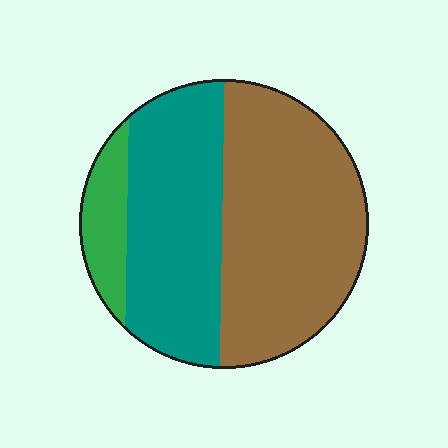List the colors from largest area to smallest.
From largest to smallest: brown, teal, green.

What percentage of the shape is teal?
Teal covers roughly 40% of the shape.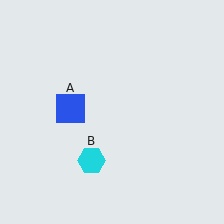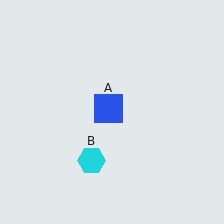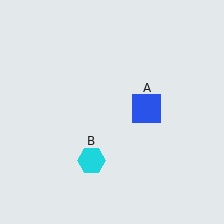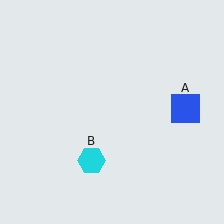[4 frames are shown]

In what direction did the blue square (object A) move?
The blue square (object A) moved right.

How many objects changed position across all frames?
1 object changed position: blue square (object A).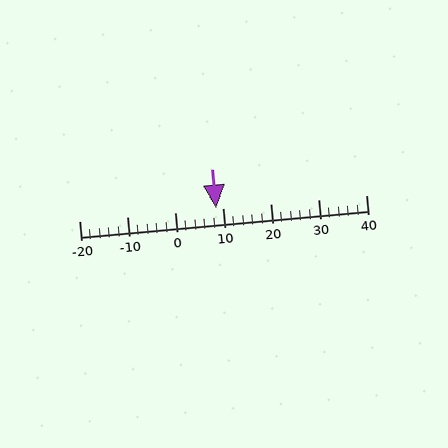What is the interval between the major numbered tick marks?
The major tick marks are spaced 10 units apart.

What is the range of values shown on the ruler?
The ruler shows values from -20 to 40.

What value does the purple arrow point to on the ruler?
The purple arrow points to approximately 9.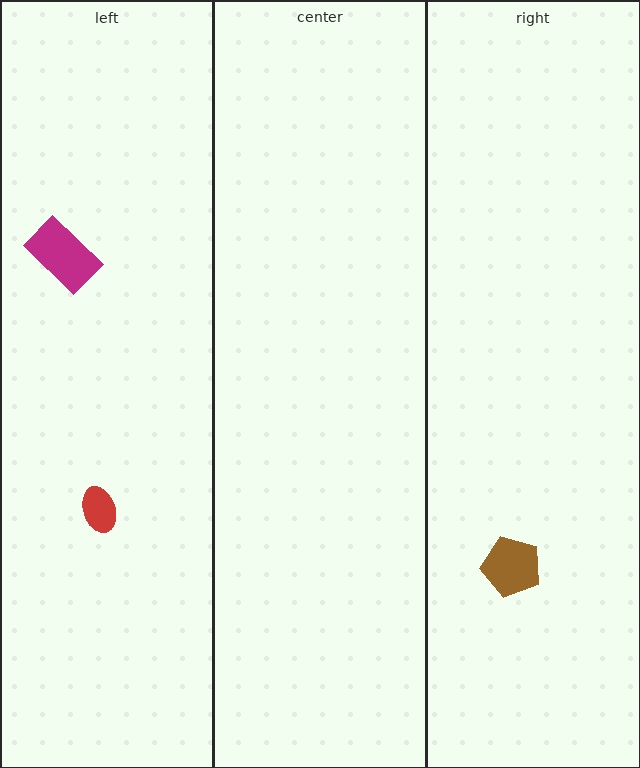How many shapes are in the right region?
1.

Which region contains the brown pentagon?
The right region.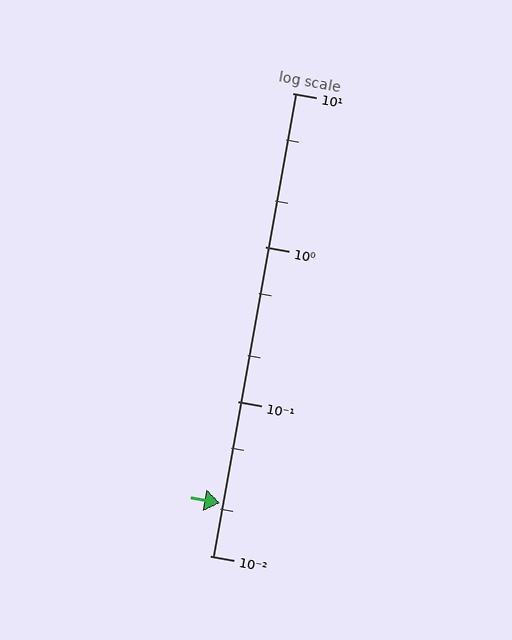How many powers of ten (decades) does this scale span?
The scale spans 3 decades, from 0.01 to 10.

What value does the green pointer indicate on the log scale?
The pointer indicates approximately 0.022.